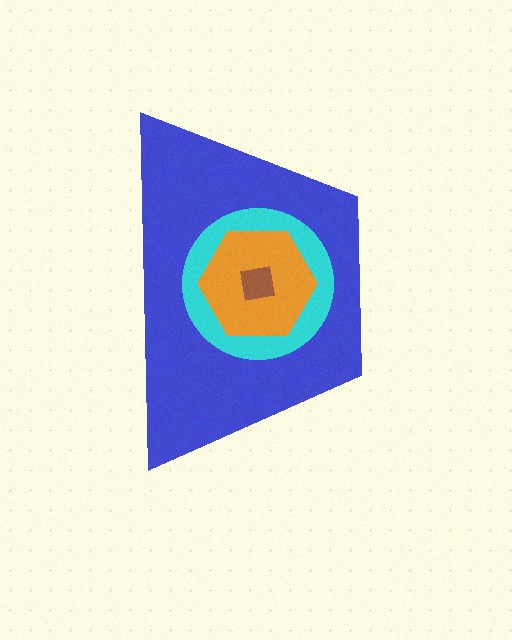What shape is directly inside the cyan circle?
The orange hexagon.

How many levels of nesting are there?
4.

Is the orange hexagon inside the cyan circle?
Yes.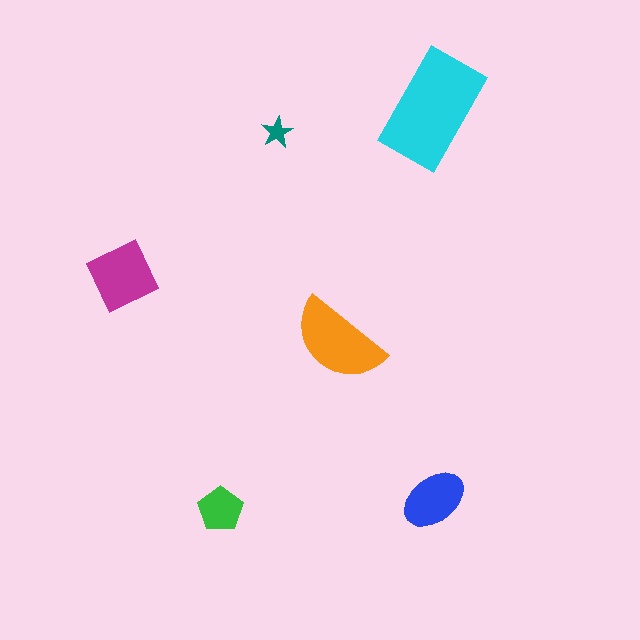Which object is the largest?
The cyan rectangle.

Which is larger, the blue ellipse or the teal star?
The blue ellipse.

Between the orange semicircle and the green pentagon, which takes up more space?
The orange semicircle.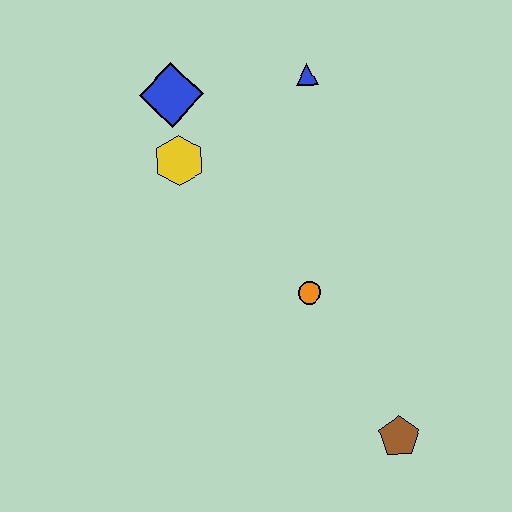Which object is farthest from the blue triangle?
The brown pentagon is farthest from the blue triangle.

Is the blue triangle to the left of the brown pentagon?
Yes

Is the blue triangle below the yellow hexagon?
No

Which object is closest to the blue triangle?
The blue diamond is closest to the blue triangle.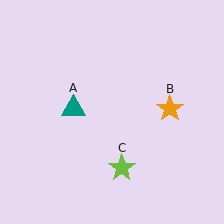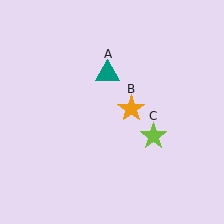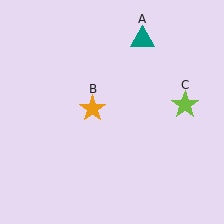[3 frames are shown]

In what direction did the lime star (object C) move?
The lime star (object C) moved up and to the right.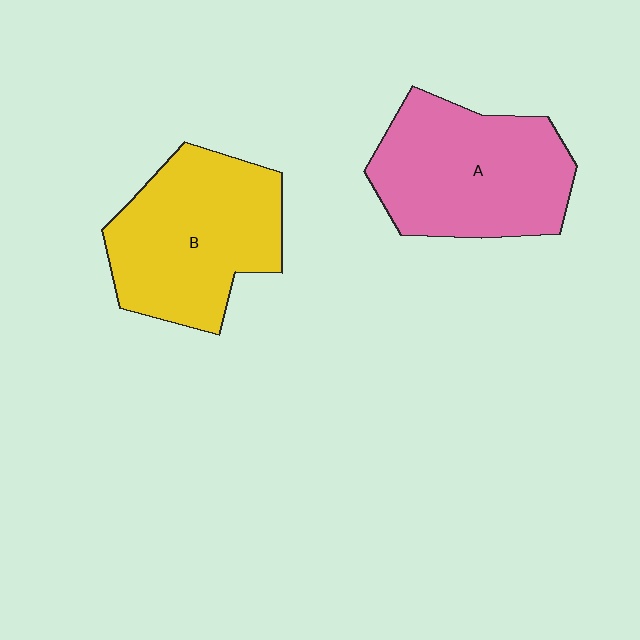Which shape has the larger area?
Shape B (yellow).